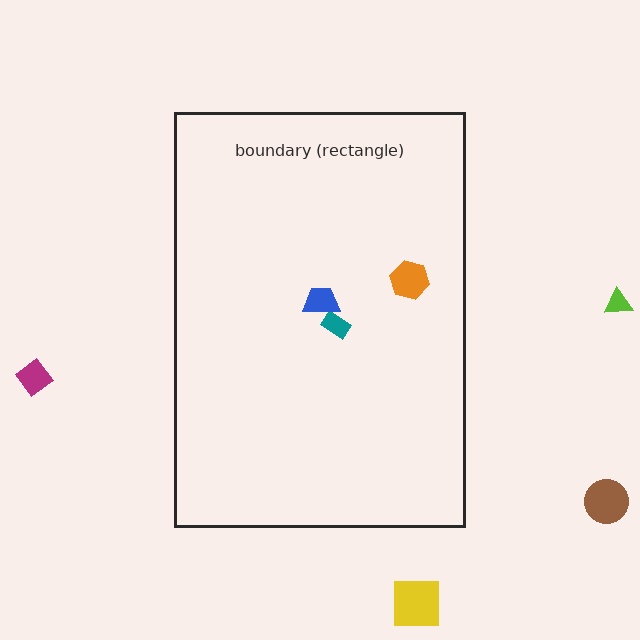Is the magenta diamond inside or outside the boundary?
Outside.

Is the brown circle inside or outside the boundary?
Outside.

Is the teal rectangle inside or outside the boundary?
Inside.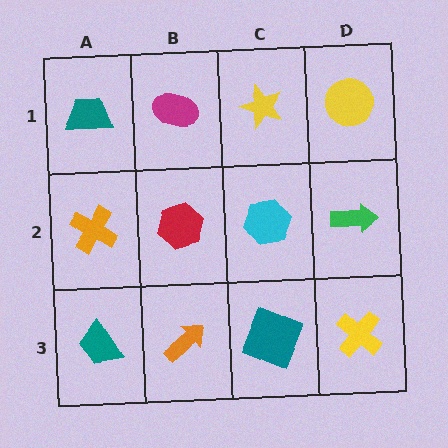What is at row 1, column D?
A yellow circle.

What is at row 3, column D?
A yellow cross.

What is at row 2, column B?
A red hexagon.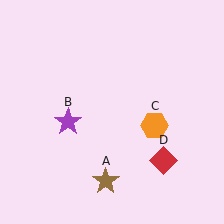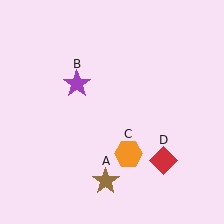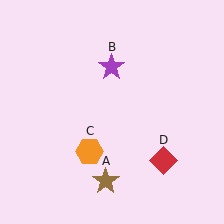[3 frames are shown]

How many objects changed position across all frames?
2 objects changed position: purple star (object B), orange hexagon (object C).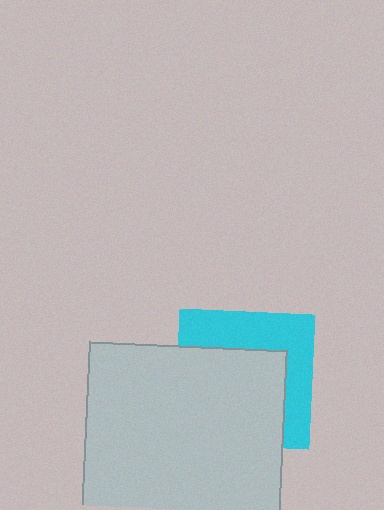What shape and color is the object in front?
The object in front is a light gray square.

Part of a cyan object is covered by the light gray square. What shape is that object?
It is a square.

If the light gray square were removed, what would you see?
You would see the complete cyan square.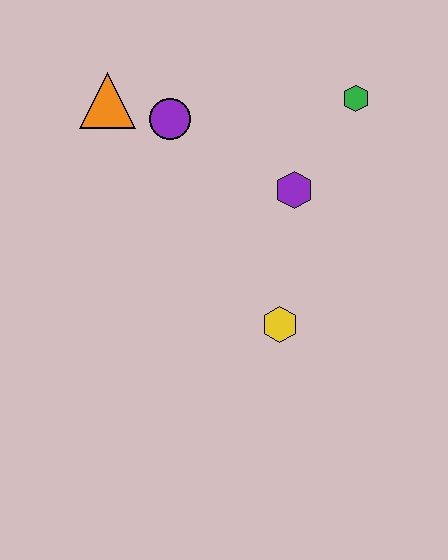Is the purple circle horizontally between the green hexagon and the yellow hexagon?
No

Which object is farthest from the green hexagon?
The orange triangle is farthest from the green hexagon.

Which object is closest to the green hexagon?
The purple hexagon is closest to the green hexagon.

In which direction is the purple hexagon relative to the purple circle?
The purple hexagon is to the right of the purple circle.